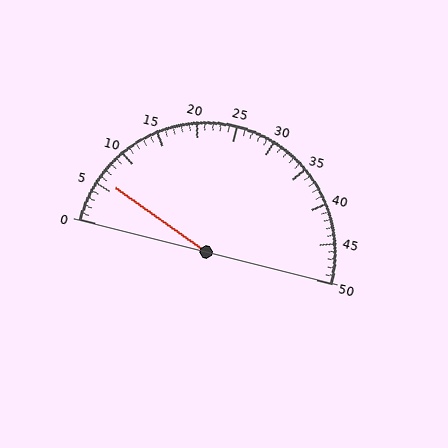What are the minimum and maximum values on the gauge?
The gauge ranges from 0 to 50.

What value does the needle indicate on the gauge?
The needle indicates approximately 6.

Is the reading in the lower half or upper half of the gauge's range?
The reading is in the lower half of the range (0 to 50).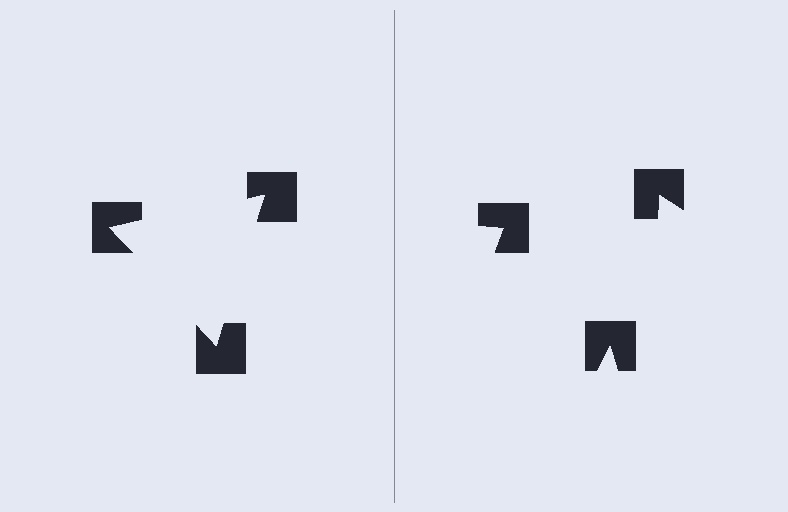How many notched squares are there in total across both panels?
6 — 3 on each side.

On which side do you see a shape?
An illusory triangle appears on the left side. On the right side the wedge cuts are rotated, so no coherent shape forms.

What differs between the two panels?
The notched squares are positioned identically on both sides; only the wedge orientations differ. On the left they align to a triangle; on the right they are misaligned.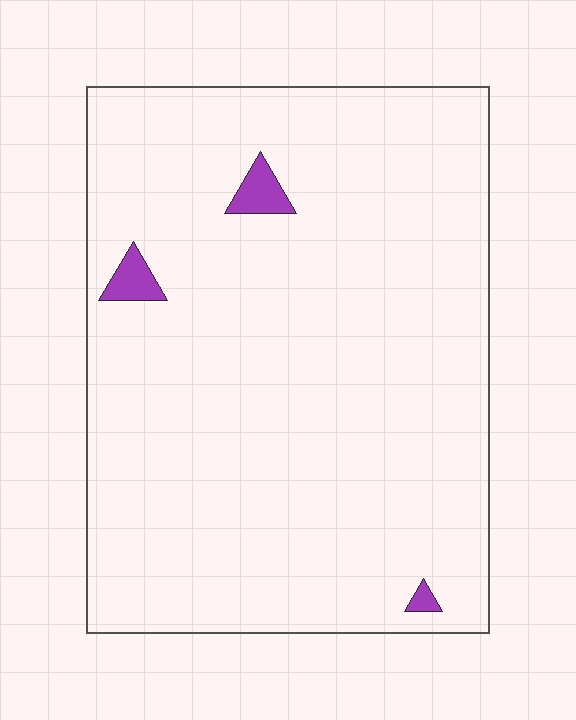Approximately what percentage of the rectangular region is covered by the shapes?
Approximately 0%.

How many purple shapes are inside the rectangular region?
3.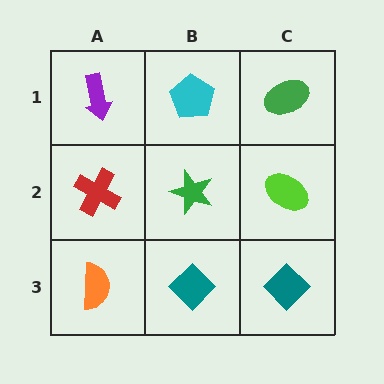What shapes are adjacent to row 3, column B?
A green star (row 2, column B), an orange semicircle (row 3, column A), a teal diamond (row 3, column C).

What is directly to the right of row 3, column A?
A teal diamond.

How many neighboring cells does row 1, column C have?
2.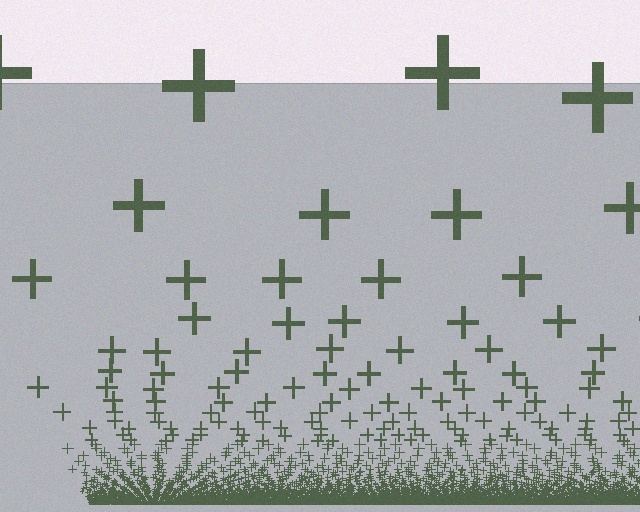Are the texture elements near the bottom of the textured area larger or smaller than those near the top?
Smaller. The gradient is inverted — elements near the bottom are smaller and denser.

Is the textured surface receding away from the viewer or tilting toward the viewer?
The surface appears to tilt toward the viewer. Texture elements get larger and sparser toward the top.